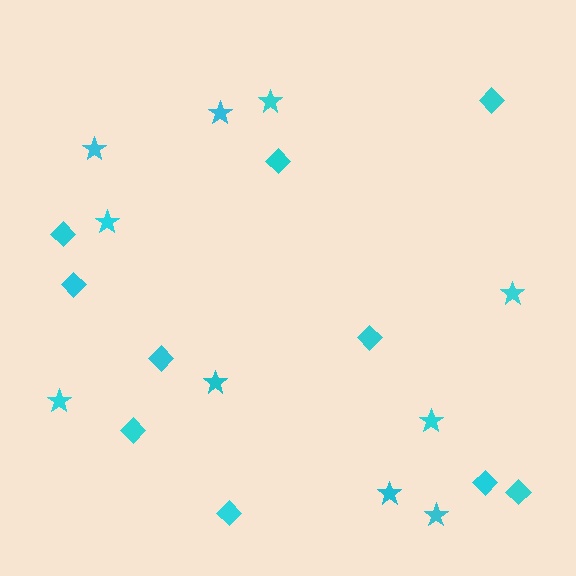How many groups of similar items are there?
There are 2 groups: one group of diamonds (10) and one group of stars (10).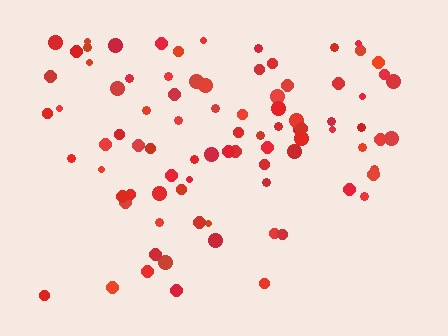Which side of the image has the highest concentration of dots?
The top.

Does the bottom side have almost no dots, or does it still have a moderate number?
Still a moderate number, just noticeably fewer than the top.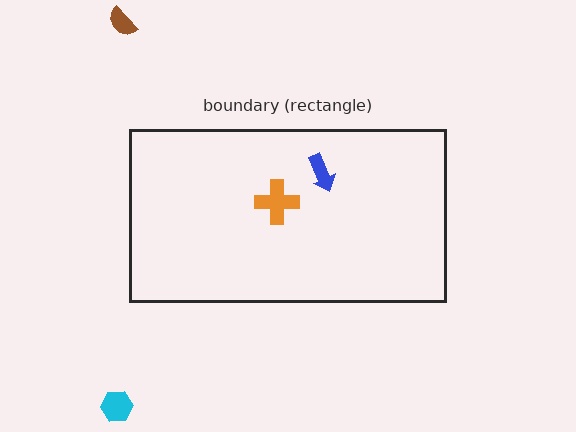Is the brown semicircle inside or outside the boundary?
Outside.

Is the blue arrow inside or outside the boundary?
Inside.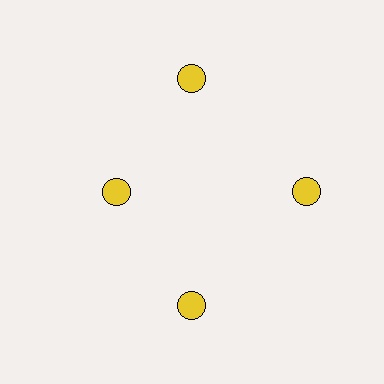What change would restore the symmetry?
The symmetry would be restored by moving it outward, back onto the ring so that all 4 circles sit at equal angles and equal distance from the center.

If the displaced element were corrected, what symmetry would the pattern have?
It would have 4-fold rotational symmetry — the pattern would map onto itself every 90 degrees.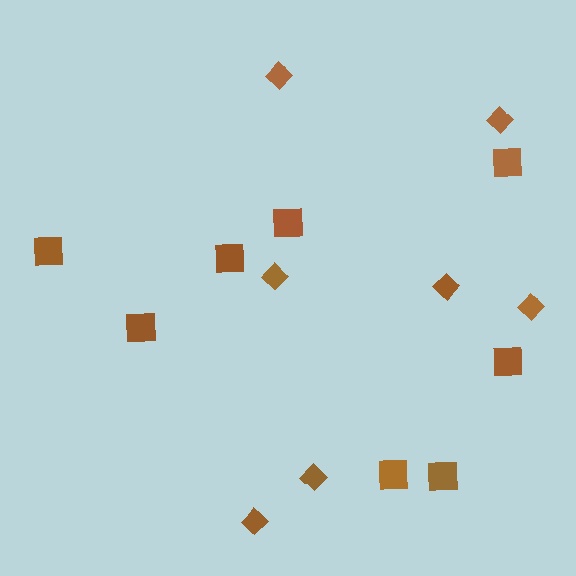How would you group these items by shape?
There are 2 groups: one group of squares (8) and one group of diamonds (7).